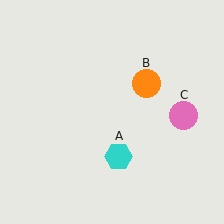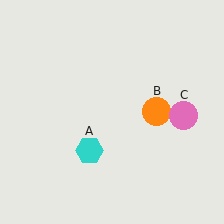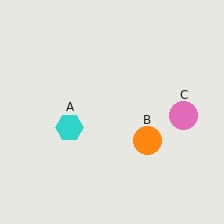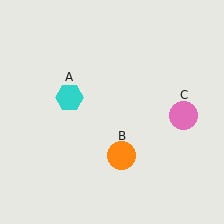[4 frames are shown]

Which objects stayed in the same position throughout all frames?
Pink circle (object C) remained stationary.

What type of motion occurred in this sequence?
The cyan hexagon (object A), orange circle (object B) rotated clockwise around the center of the scene.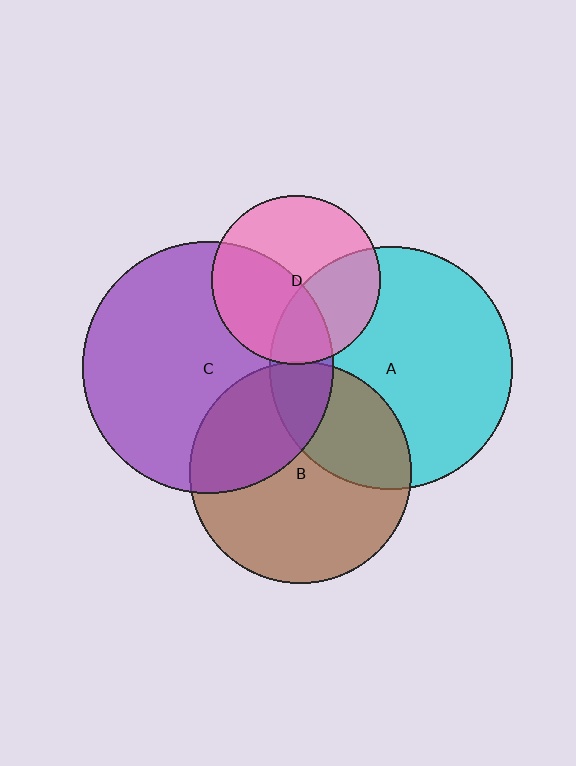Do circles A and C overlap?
Yes.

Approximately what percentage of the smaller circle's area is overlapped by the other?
Approximately 15%.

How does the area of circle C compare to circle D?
Approximately 2.2 times.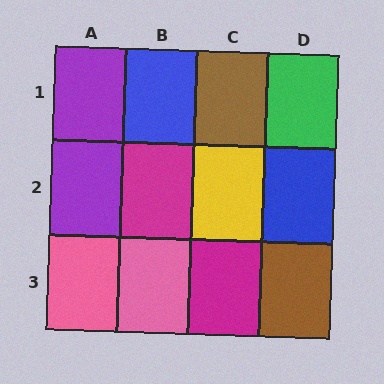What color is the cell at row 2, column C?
Yellow.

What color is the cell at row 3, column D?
Brown.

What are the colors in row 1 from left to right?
Purple, blue, brown, green.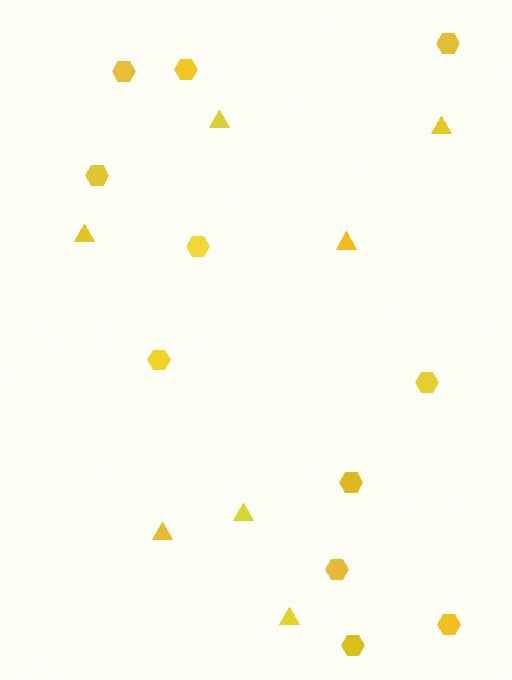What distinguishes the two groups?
There are 2 groups: one group of triangles (7) and one group of hexagons (11).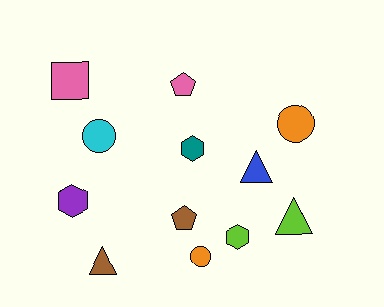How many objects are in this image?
There are 12 objects.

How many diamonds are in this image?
There are no diamonds.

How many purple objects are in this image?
There is 1 purple object.